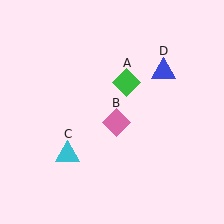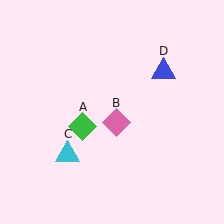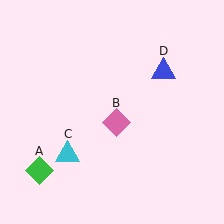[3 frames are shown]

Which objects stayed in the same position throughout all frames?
Pink diamond (object B) and cyan triangle (object C) and blue triangle (object D) remained stationary.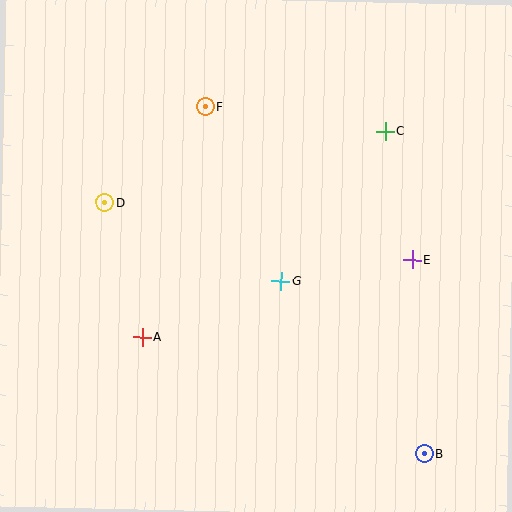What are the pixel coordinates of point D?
Point D is at (105, 203).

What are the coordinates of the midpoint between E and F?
The midpoint between E and F is at (309, 183).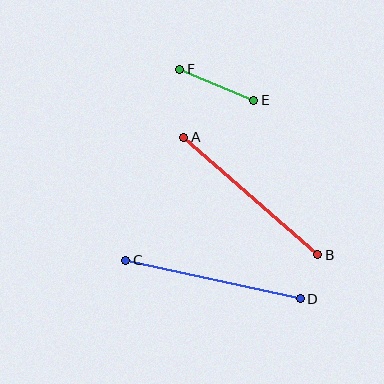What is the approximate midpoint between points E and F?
The midpoint is at approximately (217, 85) pixels.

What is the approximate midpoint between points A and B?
The midpoint is at approximately (251, 196) pixels.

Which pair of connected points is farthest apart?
Points C and D are farthest apart.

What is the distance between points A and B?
The distance is approximately 178 pixels.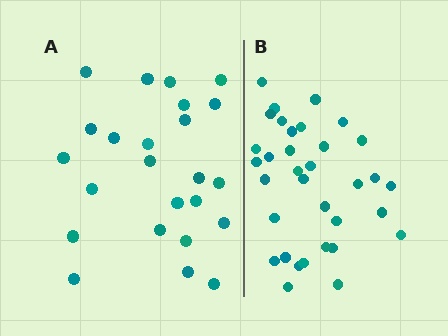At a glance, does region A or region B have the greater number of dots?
Region B (the right region) has more dots.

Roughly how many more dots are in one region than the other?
Region B has roughly 10 or so more dots than region A.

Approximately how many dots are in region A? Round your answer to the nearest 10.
About 20 dots. (The exact count is 24, which rounds to 20.)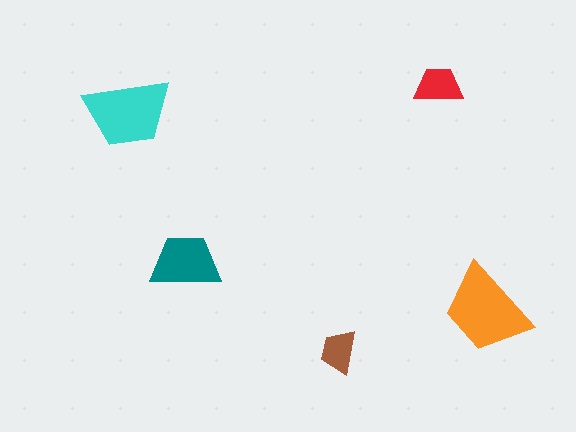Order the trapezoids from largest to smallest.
the orange one, the cyan one, the teal one, the red one, the brown one.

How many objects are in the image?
There are 5 objects in the image.